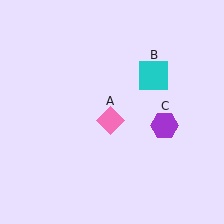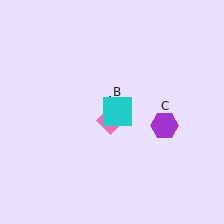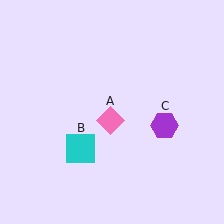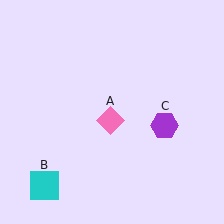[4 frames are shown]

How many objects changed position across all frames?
1 object changed position: cyan square (object B).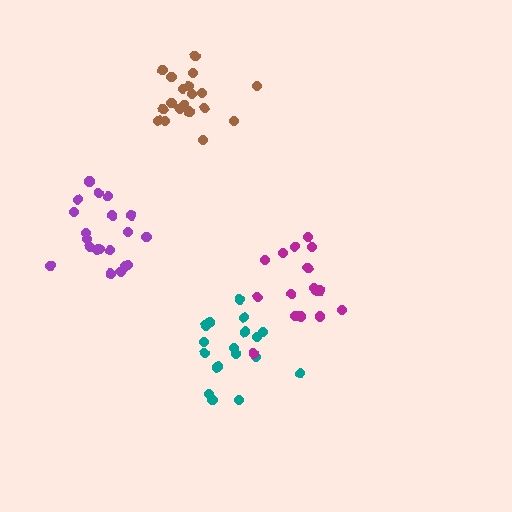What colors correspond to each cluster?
The clusters are colored: purple, teal, magenta, brown.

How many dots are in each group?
Group 1: 20 dots, Group 2: 18 dots, Group 3: 16 dots, Group 4: 19 dots (73 total).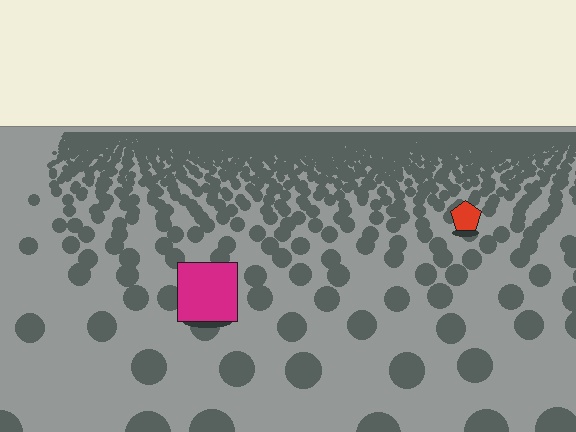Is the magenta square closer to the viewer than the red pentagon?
Yes. The magenta square is closer — you can tell from the texture gradient: the ground texture is coarser near it.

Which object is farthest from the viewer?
The red pentagon is farthest from the viewer. It appears smaller and the ground texture around it is denser.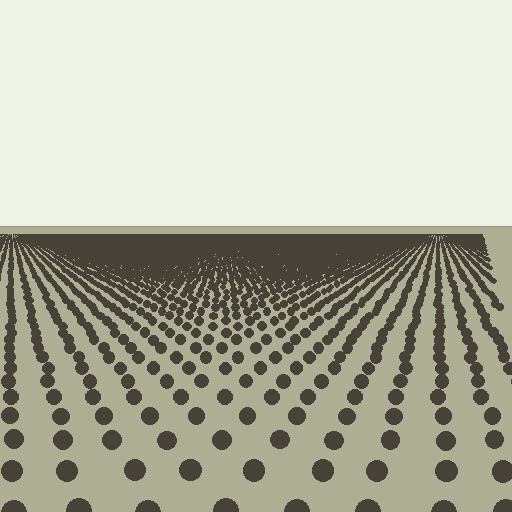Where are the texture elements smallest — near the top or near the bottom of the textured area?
Near the top.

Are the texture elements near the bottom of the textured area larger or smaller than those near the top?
Larger. Near the bottom, elements are closer to the viewer and appear at a bigger on-screen size.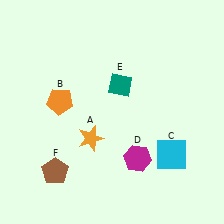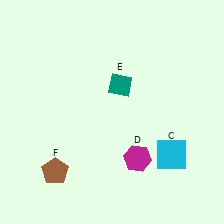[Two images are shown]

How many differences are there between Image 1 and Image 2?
There are 2 differences between the two images.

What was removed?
The orange star (A), the orange pentagon (B) were removed in Image 2.